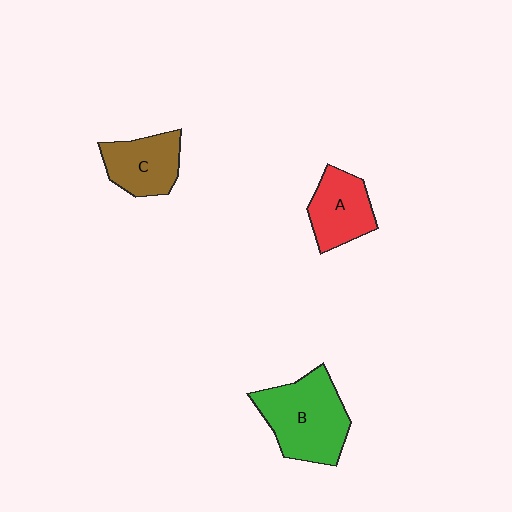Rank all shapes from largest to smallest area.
From largest to smallest: B (green), C (brown), A (red).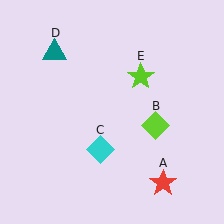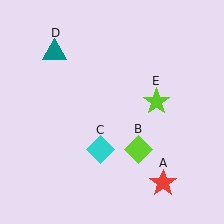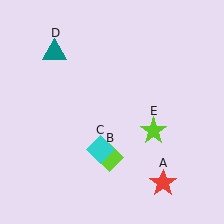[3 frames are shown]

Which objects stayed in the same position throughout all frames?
Red star (object A) and cyan diamond (object C) and teal triangle (object D) remained stationary.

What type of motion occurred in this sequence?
The lime diamond (object B), lime star (object E) rotated clockwise around the center of the scene.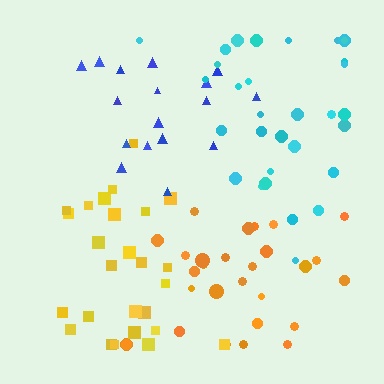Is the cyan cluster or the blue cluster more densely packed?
Cyan.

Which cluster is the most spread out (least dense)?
Blue.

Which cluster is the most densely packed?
Orange.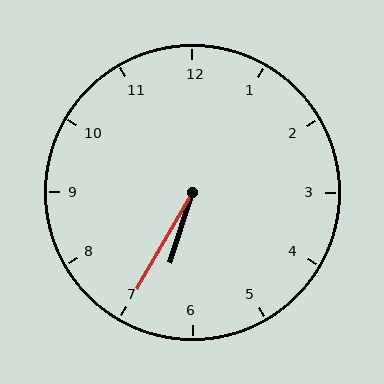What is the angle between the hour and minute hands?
Approximately 12 degrees.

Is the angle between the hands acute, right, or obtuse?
It is acute.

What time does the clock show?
6:35.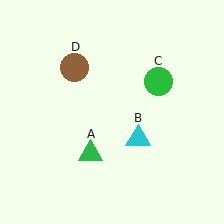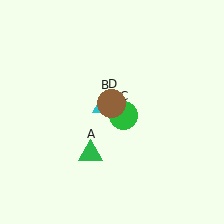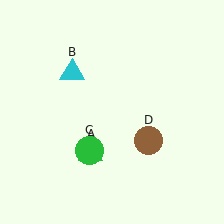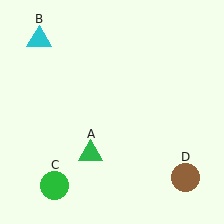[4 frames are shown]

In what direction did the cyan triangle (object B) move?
The cyan triangle (object B) moved up and to the left.